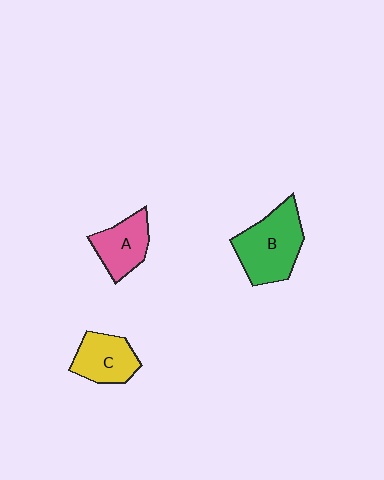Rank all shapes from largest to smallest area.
From largest to smallest: B (green), C (yellow), A (pink).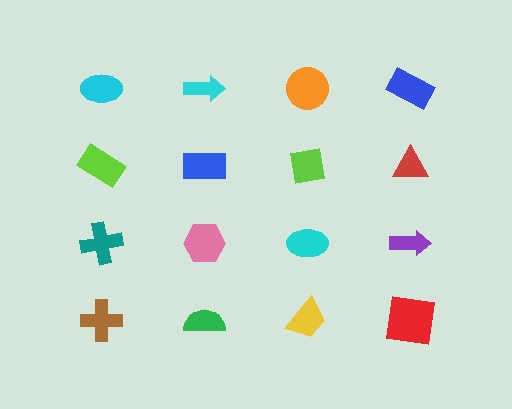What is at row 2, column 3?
A lime square.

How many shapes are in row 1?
4 shapes.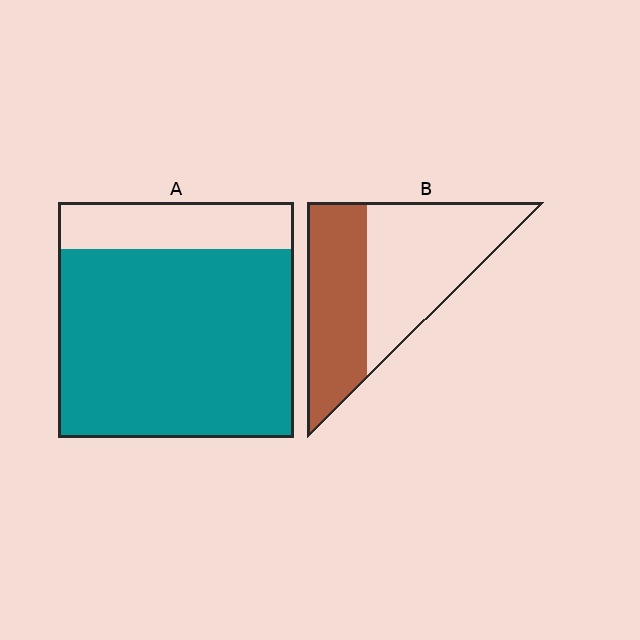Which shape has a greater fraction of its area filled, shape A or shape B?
Shape A.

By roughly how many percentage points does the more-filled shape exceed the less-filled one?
By roughly 35 percentage points (A over B).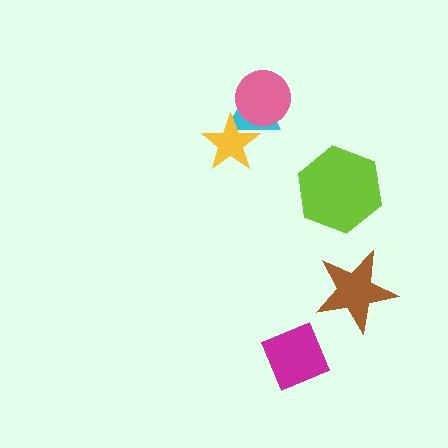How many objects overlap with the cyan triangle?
2 objects overlap with the cyan triangle.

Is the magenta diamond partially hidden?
No, no other shape covers it.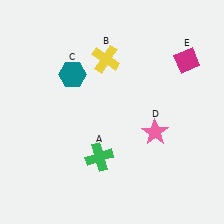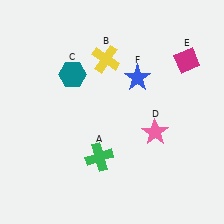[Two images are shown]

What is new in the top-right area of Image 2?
A blue star (F) was added in the top-right area of Image 2.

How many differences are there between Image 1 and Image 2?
There is 1 difference between the two images.